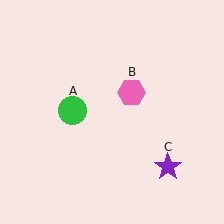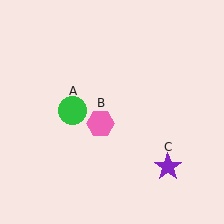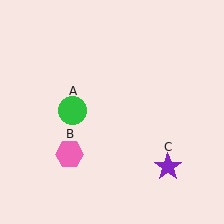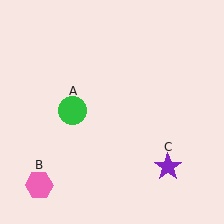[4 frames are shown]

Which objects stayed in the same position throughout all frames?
Green circle (object A) and purple star (object C) remained stationary.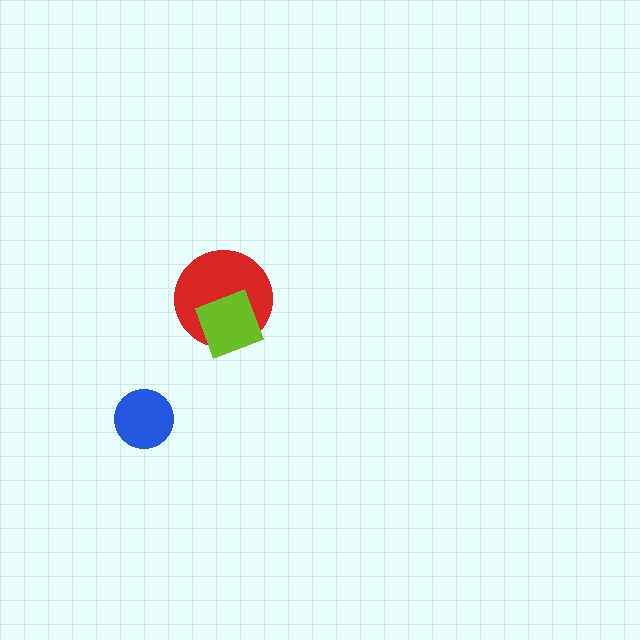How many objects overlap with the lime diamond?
1 object overlaps with the lime diamond.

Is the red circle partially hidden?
Yes, it is partially covered by another shape.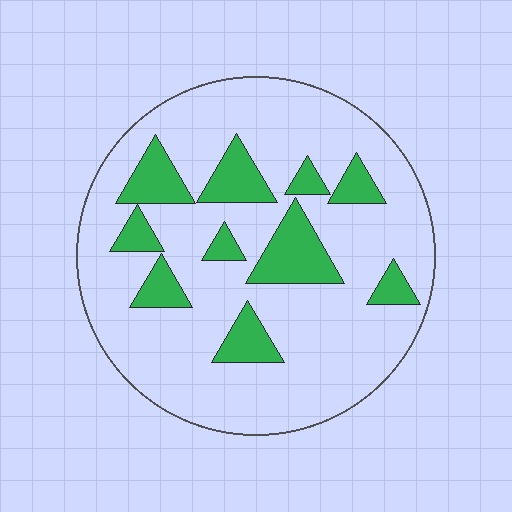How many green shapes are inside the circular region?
10.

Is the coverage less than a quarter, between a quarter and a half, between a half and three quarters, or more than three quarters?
Less than a quarter.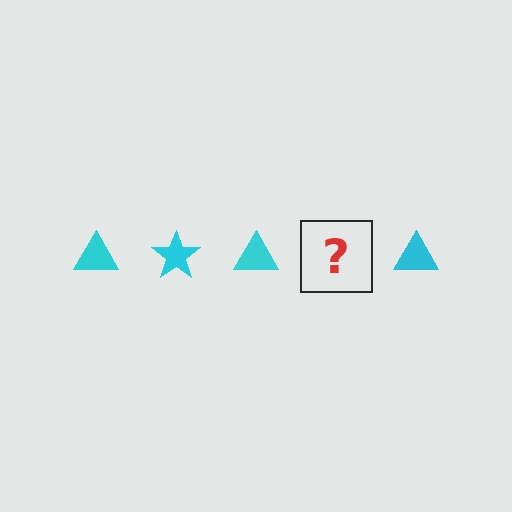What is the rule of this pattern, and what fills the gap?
The rule is that the pattern cycles through triangle, star shapes in cyan. The gap should be filled with a cyan star.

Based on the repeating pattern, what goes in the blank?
The blank should be a cyan star.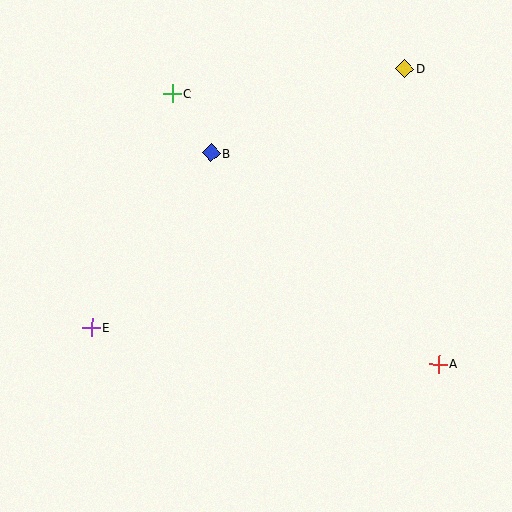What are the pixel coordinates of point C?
Point C is at (172, 93).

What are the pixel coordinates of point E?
Point E is at (92, 328).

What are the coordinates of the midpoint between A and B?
The midpoint between A and B is at (325, 258).